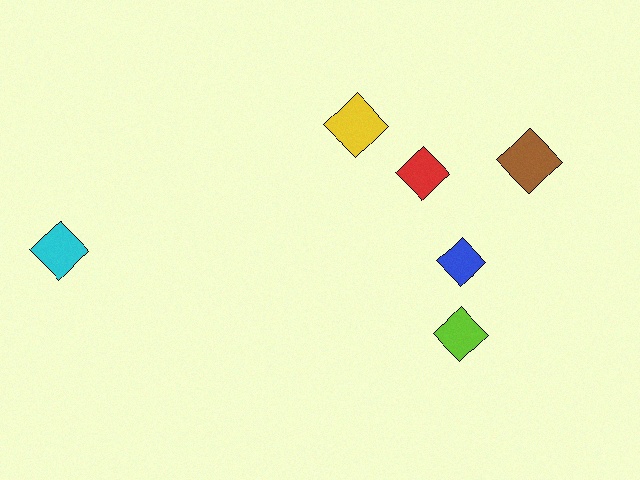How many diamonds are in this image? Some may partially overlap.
There are 6 diamonds.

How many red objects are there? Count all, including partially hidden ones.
There is 1 red object.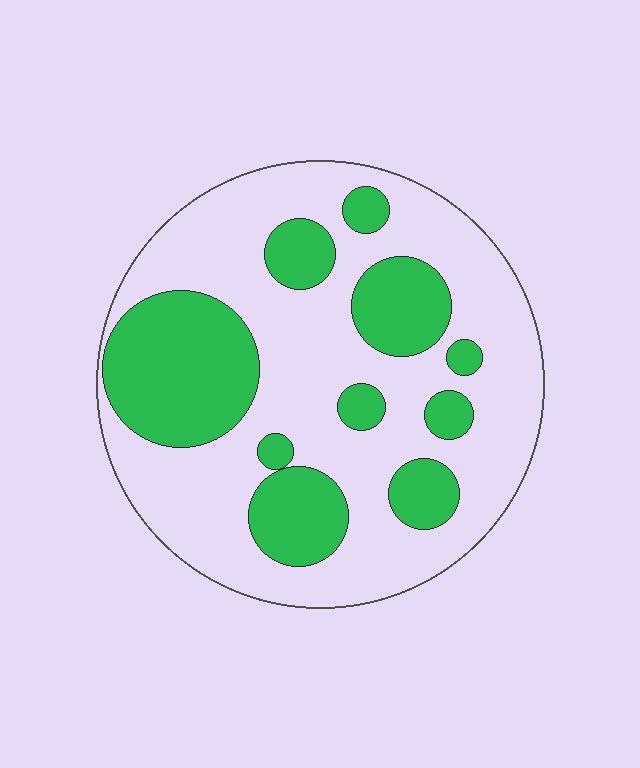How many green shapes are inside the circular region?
10.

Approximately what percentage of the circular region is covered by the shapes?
Approximately 35%.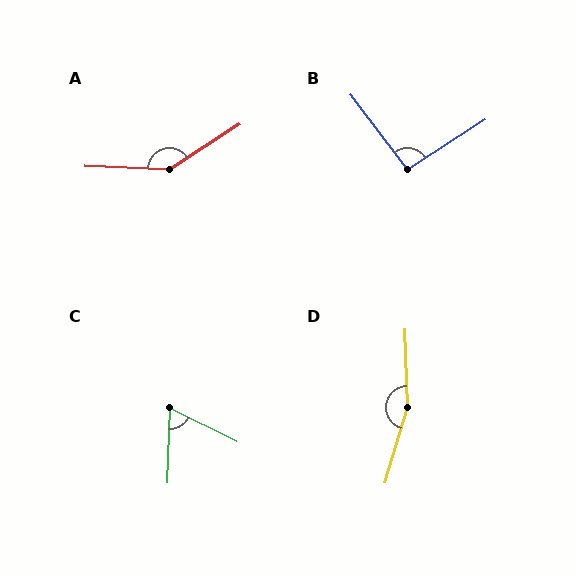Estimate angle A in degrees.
Approximately 145 degrees.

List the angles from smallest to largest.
C (65°), B (94°), A (145°), D (161°).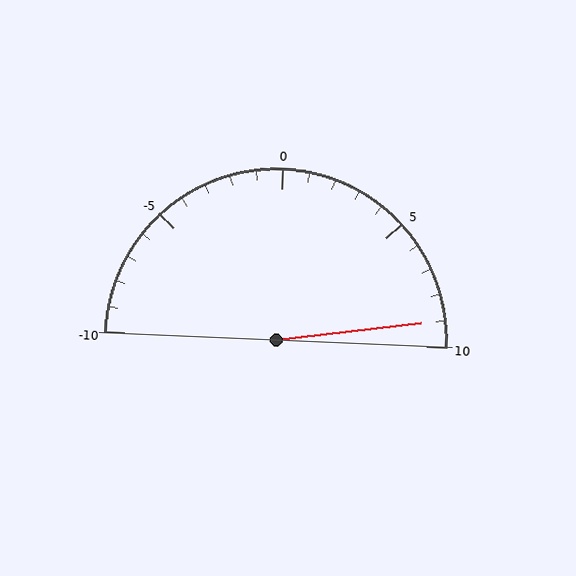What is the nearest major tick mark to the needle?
The nearest major tick mark is 10.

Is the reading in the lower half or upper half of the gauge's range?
The reading is in the upper half of the range (-10 to 10).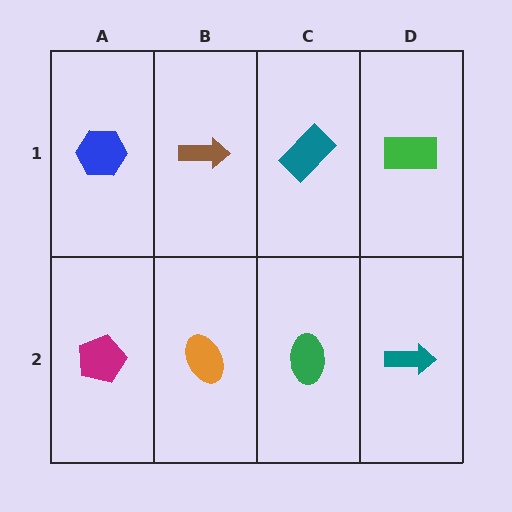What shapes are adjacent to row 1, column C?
A green ellipse (row 2, column C), a brown arrow (row 1, column B), a green rectangle (row 1, column D).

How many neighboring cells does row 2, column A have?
2.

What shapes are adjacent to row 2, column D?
A green rectangle (row 1, column D), a green ellipse (row 2, column C).